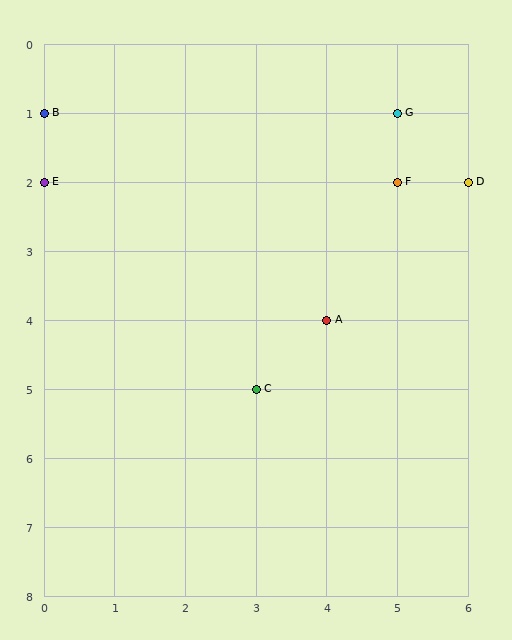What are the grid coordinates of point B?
Point B is at grid coordinates (0, 1).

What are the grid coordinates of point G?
Point G is at grid coordinates (5, 1).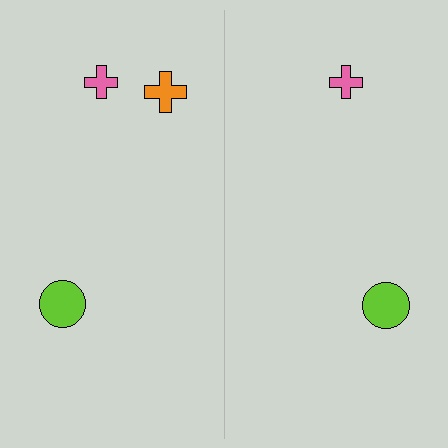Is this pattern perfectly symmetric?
No, the pattern is not perfectly symmetric. A orange cross is missing from the right side.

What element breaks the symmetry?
A orange cross is missing from the right side.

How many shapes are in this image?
There are 5 shapes in this image.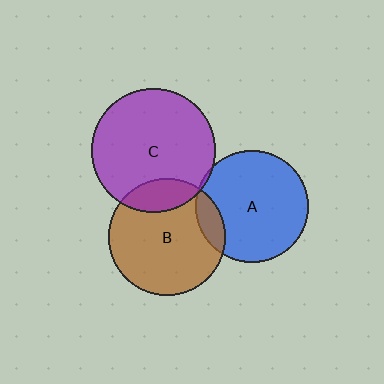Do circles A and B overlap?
Yes.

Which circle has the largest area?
Circle C (purple).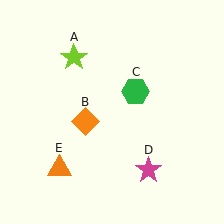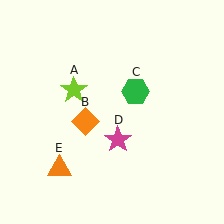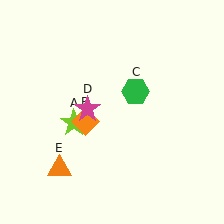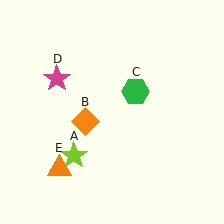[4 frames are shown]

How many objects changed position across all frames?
2 objects changed position: lime star (object A), magenta star (object D).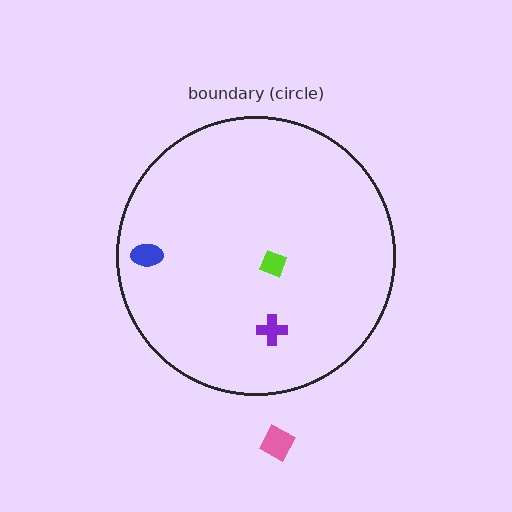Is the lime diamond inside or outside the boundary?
Inside.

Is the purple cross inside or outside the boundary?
Inside.